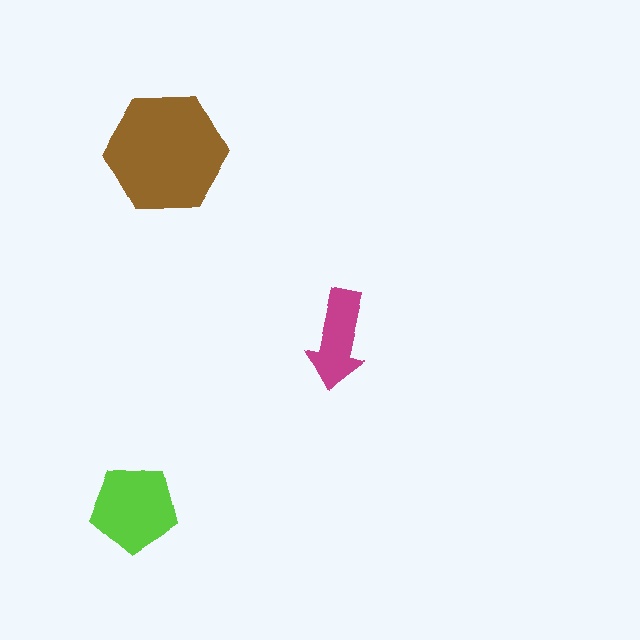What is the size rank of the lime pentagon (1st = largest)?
2nd.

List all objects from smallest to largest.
The magenta arrow, the lime pentagon, the brown hexagon.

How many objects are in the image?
There are 3 objects in the image.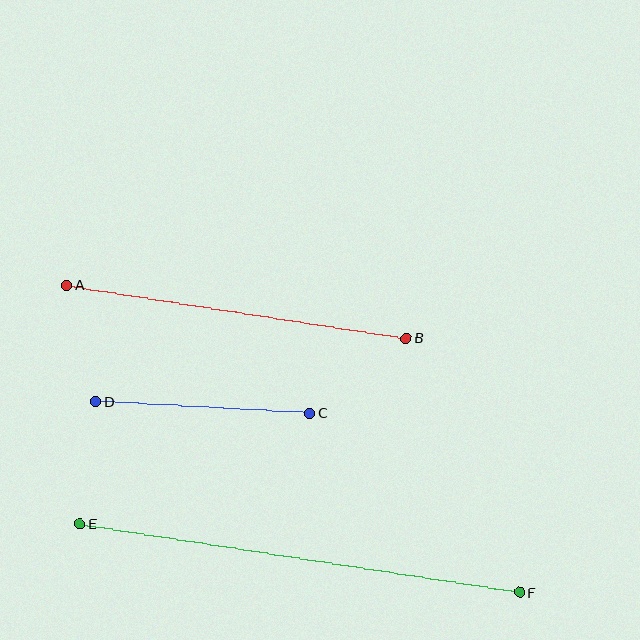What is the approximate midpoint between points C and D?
The midpoint is at approximately (203, 407) pixels.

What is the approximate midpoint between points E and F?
The midpoint is at approximately (300, 558) pixels.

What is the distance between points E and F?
The distance is approximately 445 pixels.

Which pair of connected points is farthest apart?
Points E and F are farthest apart.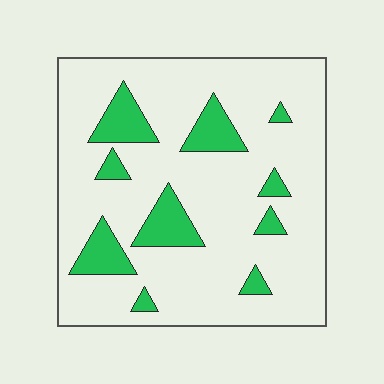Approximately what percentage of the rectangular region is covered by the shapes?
Approximately 15%.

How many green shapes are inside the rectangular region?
10.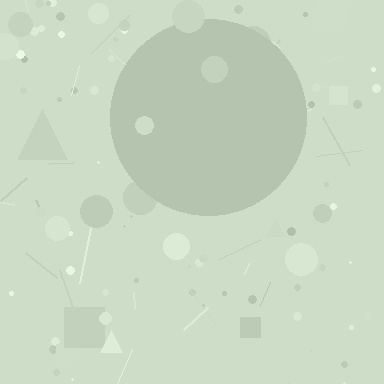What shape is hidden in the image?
A circle is hidden in the image.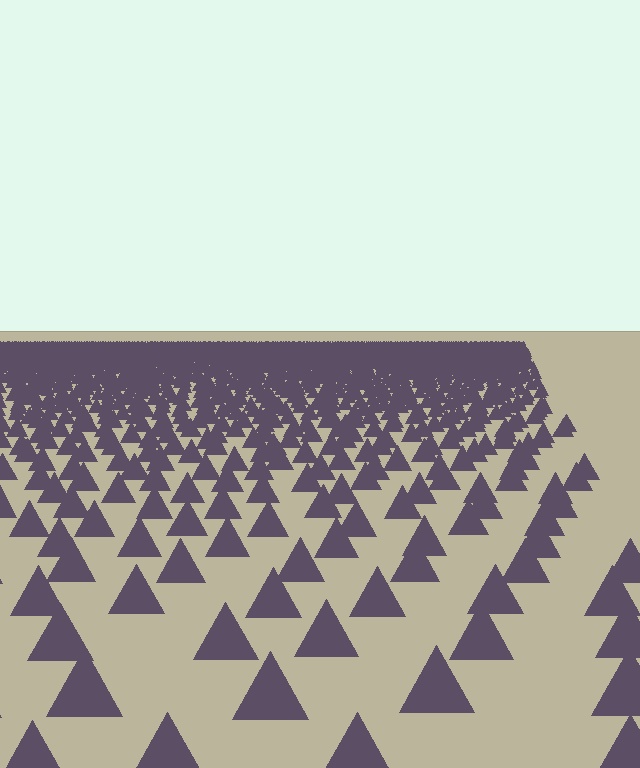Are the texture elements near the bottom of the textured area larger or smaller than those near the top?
Larger. Near the bottom, elements are closer to the viewer and appear at a bigger on-screen size.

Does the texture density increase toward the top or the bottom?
Density increases toward the top.